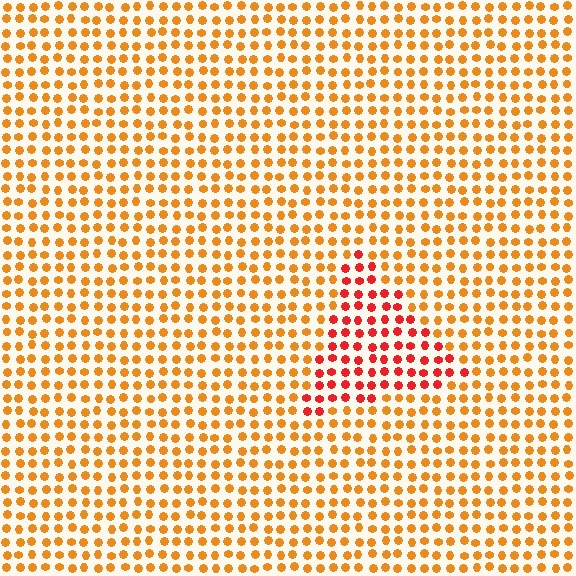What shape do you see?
I see a triangle.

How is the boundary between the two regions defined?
The boundary is defined purely by a slight shift in hue (about 35 degrees). Spacing, size, and orientation are identical on both sides.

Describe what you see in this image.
The image is filled with small orange elements in a uniform arrangement. A triangle-shaped region is visible where the elements are tinted to a slightly different hue, forming a subtle color boundary.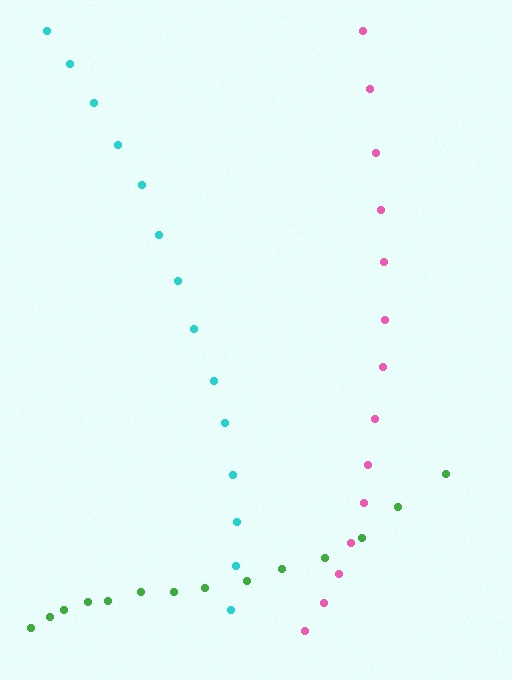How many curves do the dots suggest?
There are 3 distinct paths.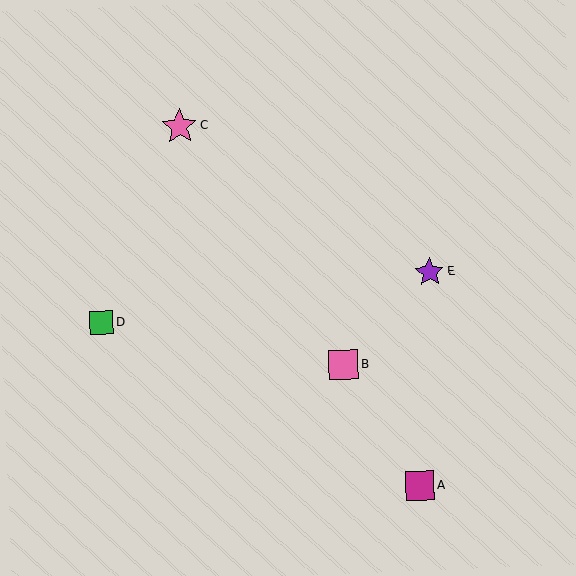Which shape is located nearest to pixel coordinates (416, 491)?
The magenta square (labeled A) at (420, 485) is nearest to that location.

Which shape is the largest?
The pink star (labeled C) is the largest.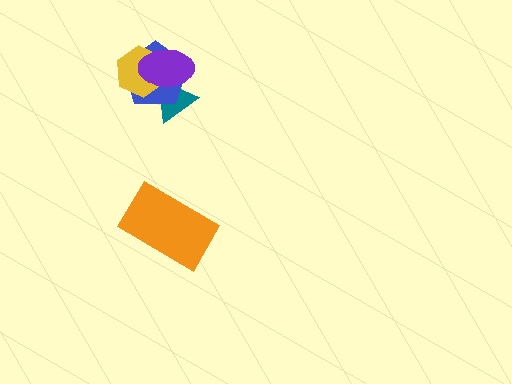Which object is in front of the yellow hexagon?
The purple ellipse is in front of the yellow hexagon.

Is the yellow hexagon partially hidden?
Yes, it is partially covered by another shape.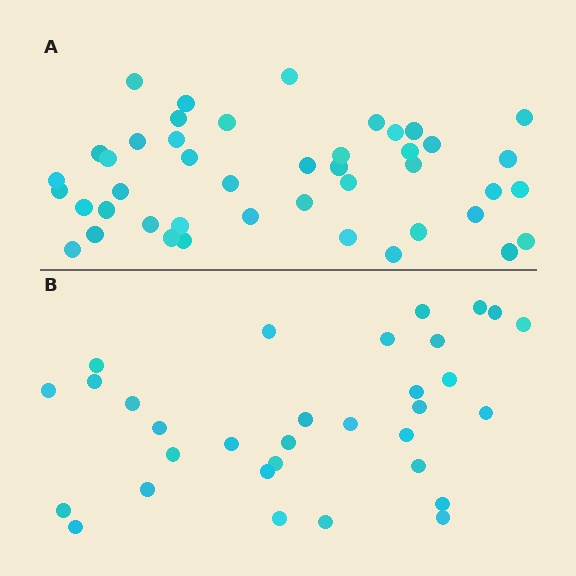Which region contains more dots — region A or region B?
Region A (the top region) has more dots.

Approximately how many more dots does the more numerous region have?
Region A has roughly 12 or so more dots than region B.